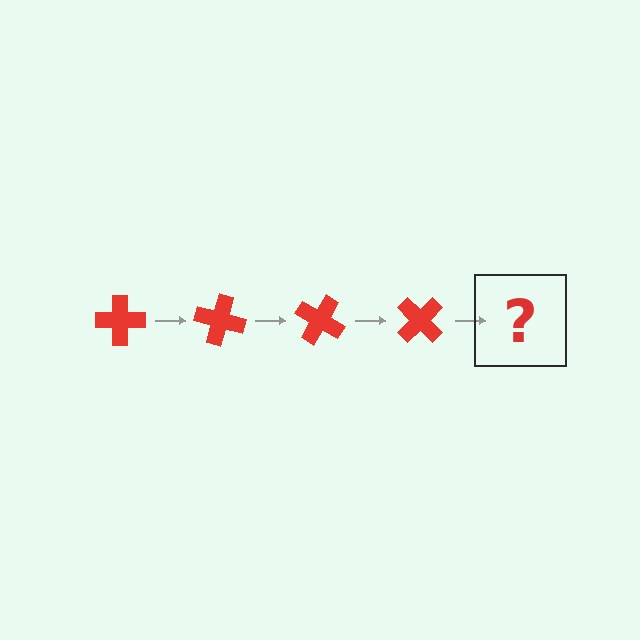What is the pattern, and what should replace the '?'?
The pattern is that the cross rotates 15 degrees each step. The '?' should be a red cross rotated 60 degrees.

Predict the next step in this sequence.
The next step is a red cross rotated 60 degrees.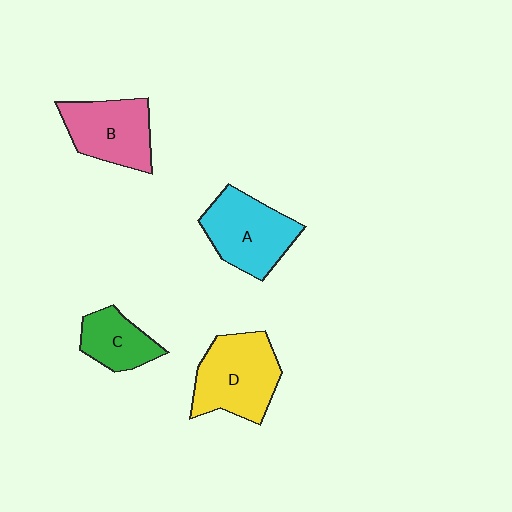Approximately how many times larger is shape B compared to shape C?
Approximately 1.5 times.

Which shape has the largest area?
Shape D (yellow).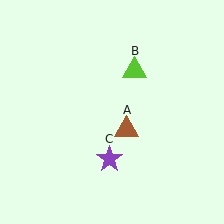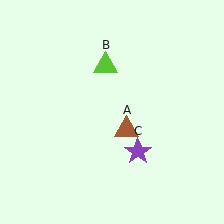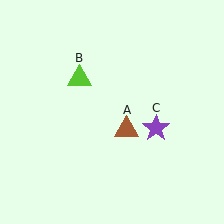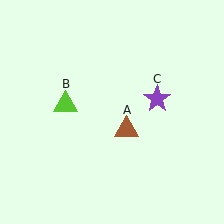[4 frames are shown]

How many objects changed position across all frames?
2 objects changed position: lime triangle (object B), purple star (object C).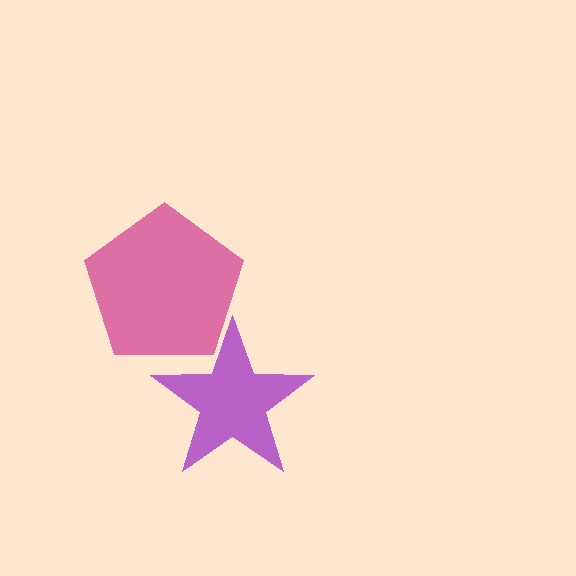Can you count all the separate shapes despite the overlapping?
Yes, there are 2 separate shapes.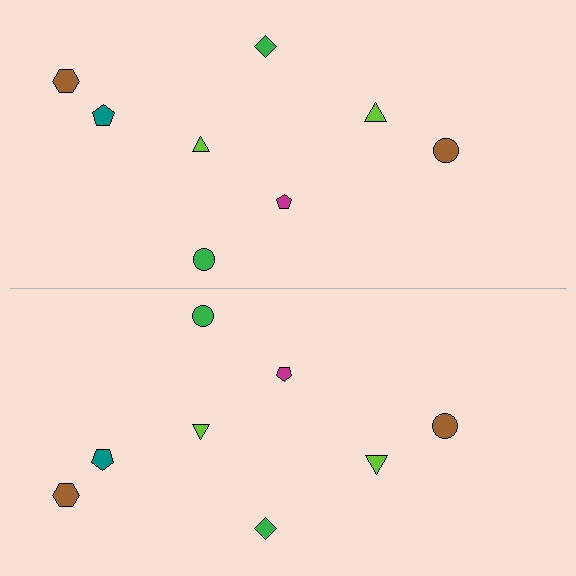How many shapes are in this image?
There are 16 shapes in this image.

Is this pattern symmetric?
Yes, this pattern has bilateral (reflection) symmetry.